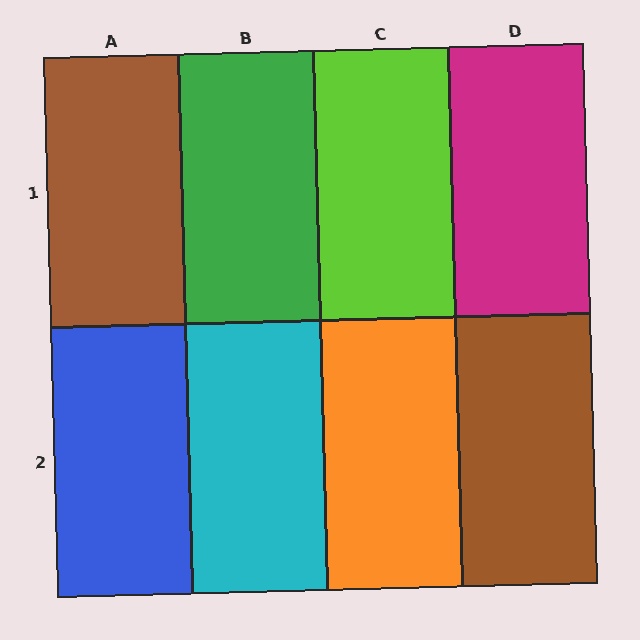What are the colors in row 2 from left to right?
Blue, cyan, orange, brown.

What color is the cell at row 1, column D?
Magenta.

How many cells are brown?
2 cells are brown.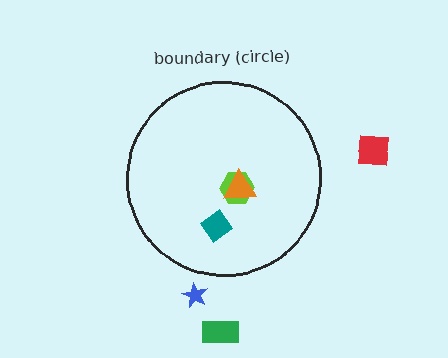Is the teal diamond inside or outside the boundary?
Inside.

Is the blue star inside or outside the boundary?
Outside.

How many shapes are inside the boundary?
3 inside, 3 outside.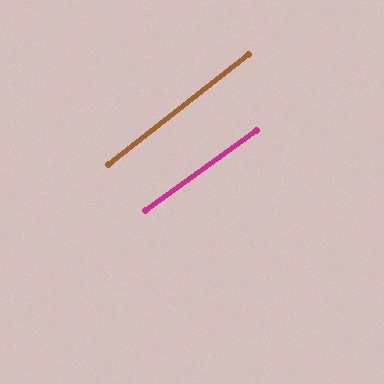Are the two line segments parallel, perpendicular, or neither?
Parallel — their directions differ by only 1.9°.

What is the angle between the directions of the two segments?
Approximately 2 degrees.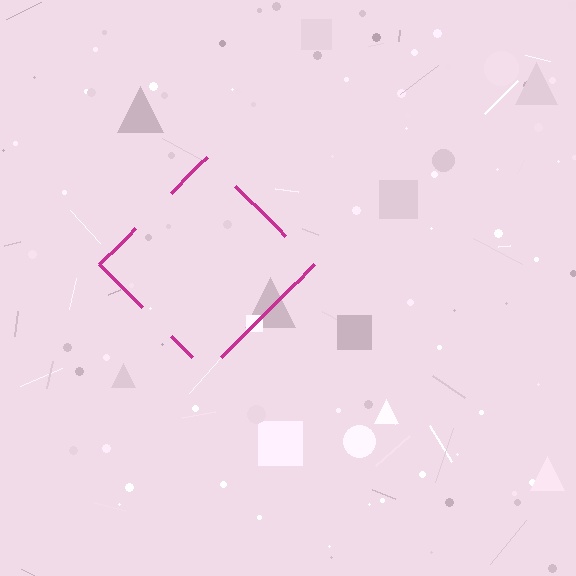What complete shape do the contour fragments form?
The contour fragments form a diamond.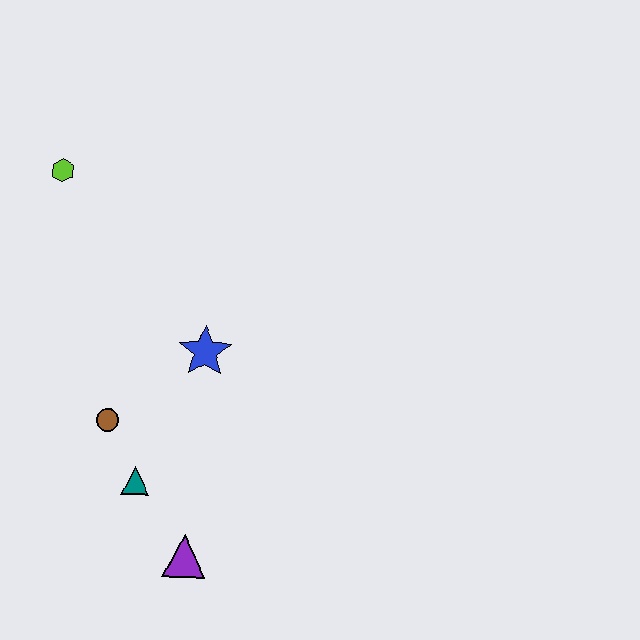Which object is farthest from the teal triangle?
The lime hexagon is farthest from the teal triangle.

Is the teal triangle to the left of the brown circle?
No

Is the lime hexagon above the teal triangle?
Yes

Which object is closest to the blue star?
The brown circle is closest to the blue star.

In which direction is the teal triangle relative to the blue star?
The teal triangle is below the blue star.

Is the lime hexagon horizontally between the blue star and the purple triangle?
No